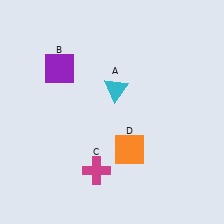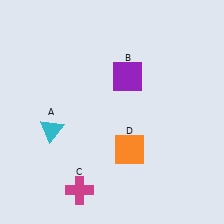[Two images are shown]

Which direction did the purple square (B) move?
The purple square (B) moved right.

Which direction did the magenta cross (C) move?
The magenta cross (C) moved down.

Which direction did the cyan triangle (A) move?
The cyan triangle (A) moved left.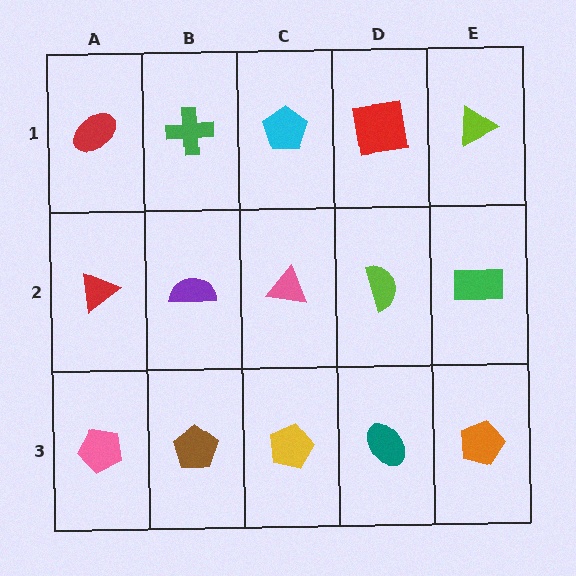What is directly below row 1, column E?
A green rectangle.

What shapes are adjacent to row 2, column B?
A green cross (row 1, column B), a brown pentagon (row 3, column B), a red triangle (row 2, column A), a pink triangle (row 2, column C).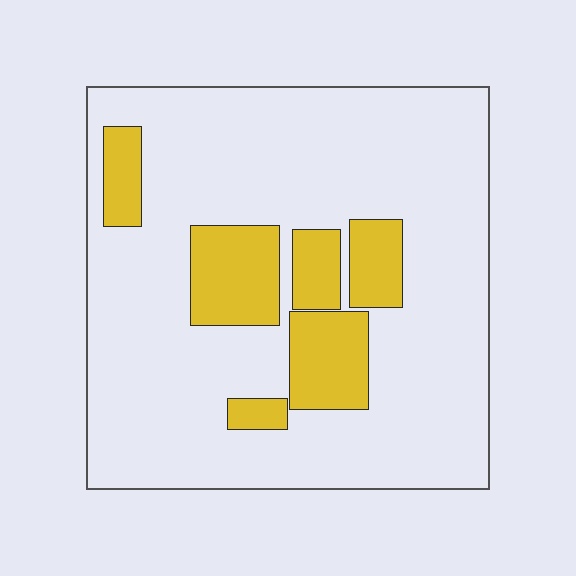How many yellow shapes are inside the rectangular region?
6.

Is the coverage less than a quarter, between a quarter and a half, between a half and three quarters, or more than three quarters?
Less than a quarter.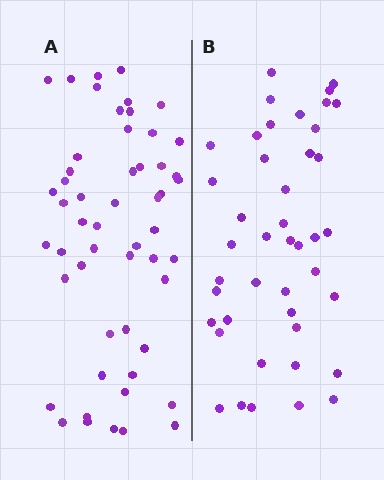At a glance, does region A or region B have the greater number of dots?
Region A (the left region) has more dots.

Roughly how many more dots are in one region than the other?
Region A has roughly 10 or so more dots than region B.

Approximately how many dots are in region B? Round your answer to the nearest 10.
About 40 dots. (The exact count is 43, which rounds to 40.)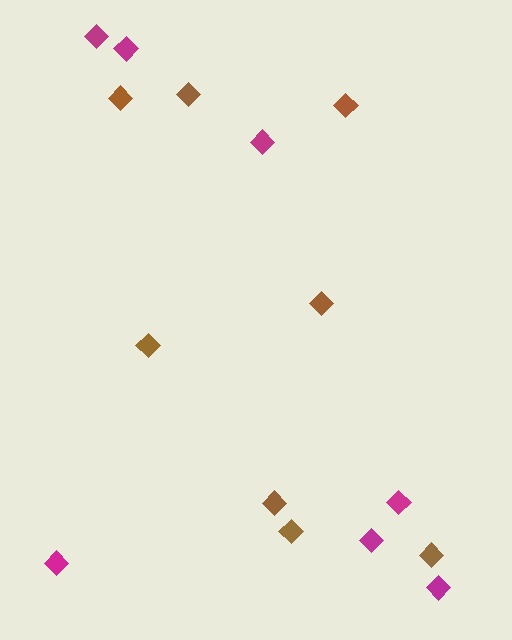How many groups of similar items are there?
There are 2 groups: one group of brown diamonds (8) and one group of magenta diamonds (7).